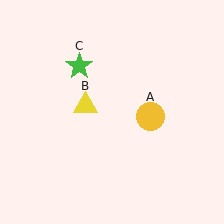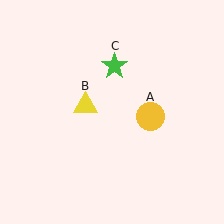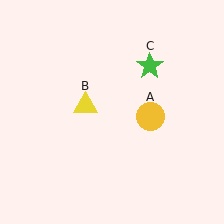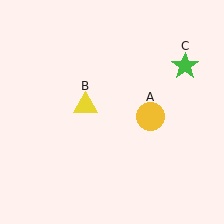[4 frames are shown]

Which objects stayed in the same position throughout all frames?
Yellow circle (object A) and yellow triangle (object B) remained stationary.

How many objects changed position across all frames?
1 object changed position: green star (object C).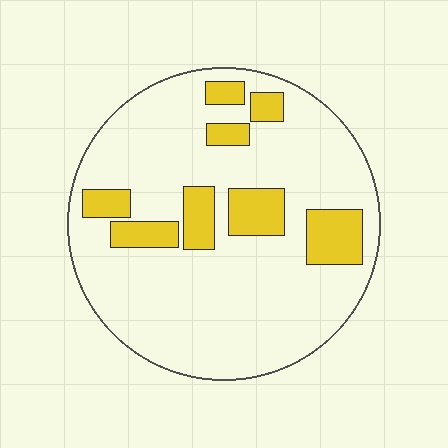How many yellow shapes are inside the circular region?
8.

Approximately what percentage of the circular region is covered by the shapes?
Approximately 20%.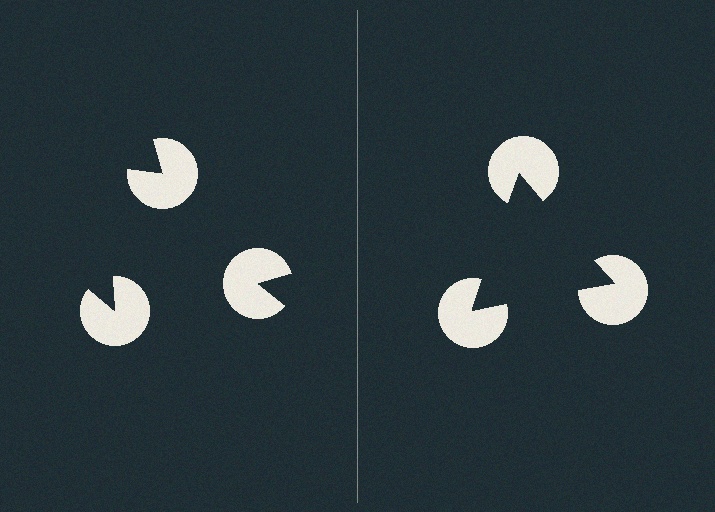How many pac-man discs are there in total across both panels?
6 — 3 on each side.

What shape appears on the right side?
An illusory triangle.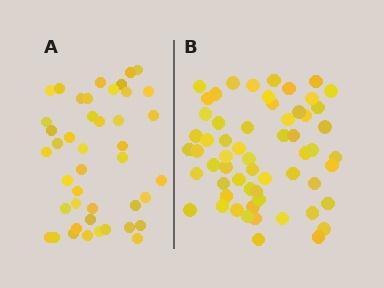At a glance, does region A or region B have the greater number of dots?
Region B (the right region) has more dots.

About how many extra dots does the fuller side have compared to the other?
Region B has approximately 15 more dots than region A.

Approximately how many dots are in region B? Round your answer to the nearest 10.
About 60 dots. (The exact count is 59, which rounds to 60.)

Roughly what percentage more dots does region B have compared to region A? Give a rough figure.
About 35% more.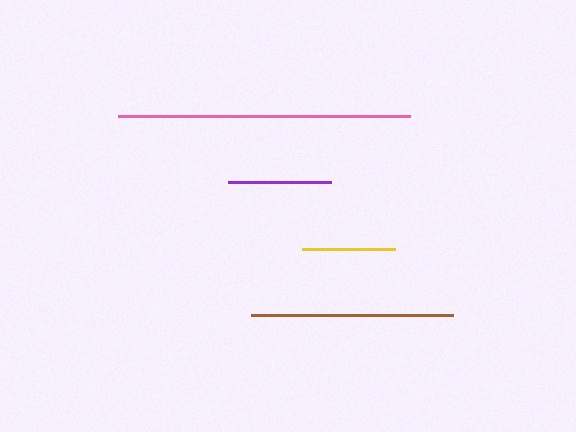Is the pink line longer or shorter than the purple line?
The pink line is longer than the purple line.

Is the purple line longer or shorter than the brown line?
The brown line is longer than the purple line.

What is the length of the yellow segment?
The yellow segment is approximately 93 pixels long.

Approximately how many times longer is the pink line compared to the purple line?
The pink line is approximately 2.8 times the length of the purple line.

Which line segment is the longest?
The pink line is the longest at approximately 292 pixels.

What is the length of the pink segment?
The pink segment is approximately 292 pixels long.